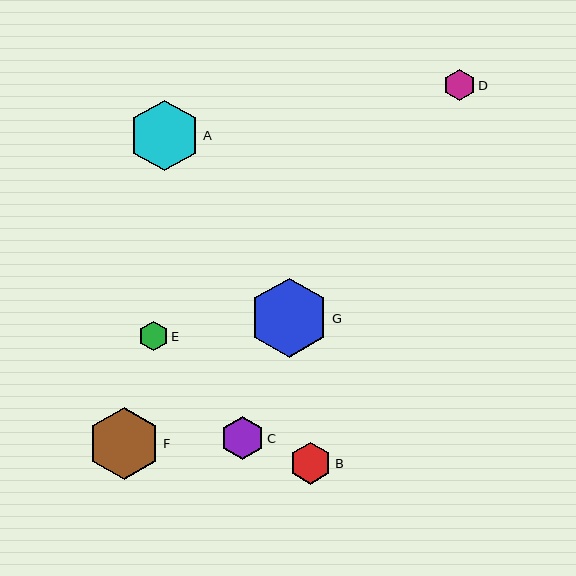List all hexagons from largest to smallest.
From largest to smallest: G, F, A, C, B, D, E.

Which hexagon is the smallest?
Hexagon E is the smallest with a size of approximately 29 pixels.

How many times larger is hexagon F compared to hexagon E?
Hexagon F is approximately 2.4 times the size of hexagon E.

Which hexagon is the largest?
Hexagon G is the largest with a size of approximately 79 pixels.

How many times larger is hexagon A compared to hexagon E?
Hexagon A is approximately 2.4 times the size of hexagon E.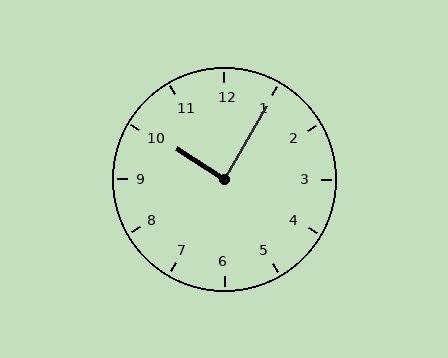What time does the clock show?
10:05.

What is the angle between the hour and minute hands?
Approximately 88 degrees.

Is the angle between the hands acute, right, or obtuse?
It is right.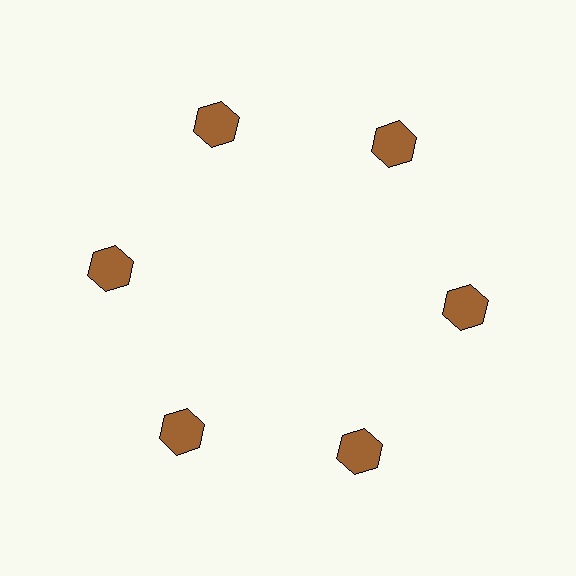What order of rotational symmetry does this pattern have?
This pattern has 6-fold rotational symmetry.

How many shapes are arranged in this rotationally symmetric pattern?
There are 6 shapes, arranged in 6 groups of 1.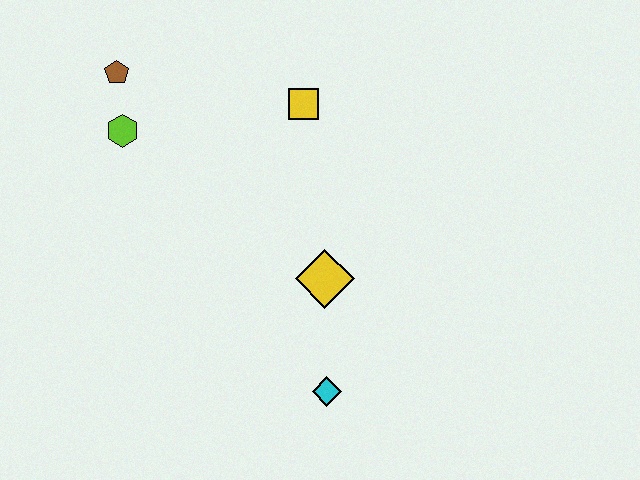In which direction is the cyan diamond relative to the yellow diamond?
The cyan diamond is below the yellow diamond.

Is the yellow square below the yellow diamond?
No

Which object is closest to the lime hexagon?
The brown pentagon is closest to the lime hexagon.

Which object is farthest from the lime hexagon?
The cyan diamond is farthest from the lime hexagon.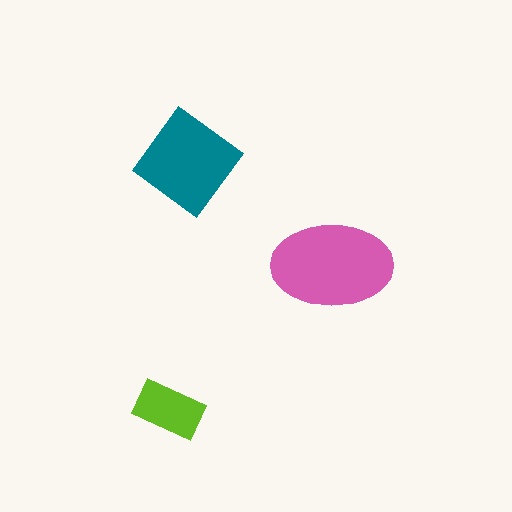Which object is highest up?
The teal diamond is topmost.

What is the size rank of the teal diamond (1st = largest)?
2nd.